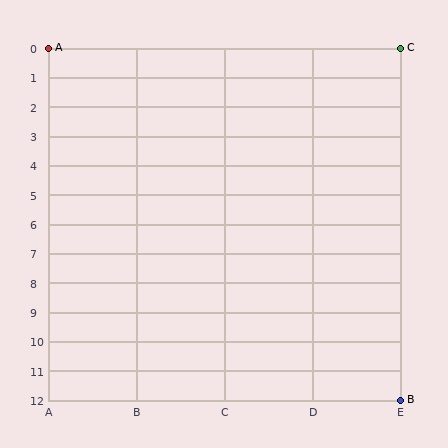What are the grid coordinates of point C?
Point C is at grid coordinates (E, 0).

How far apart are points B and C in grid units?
Points B and C are 12 rows apart.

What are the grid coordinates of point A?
Point A is at grid coordinates (A, 0).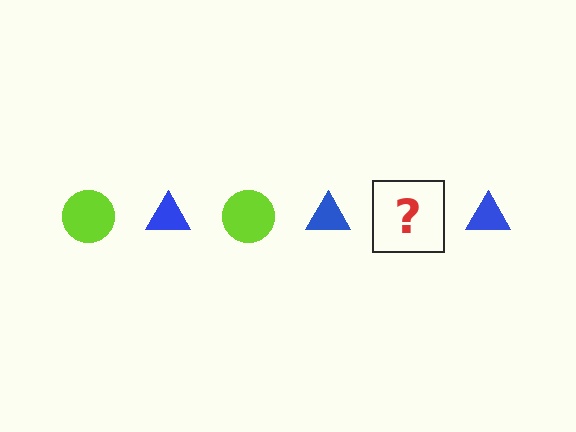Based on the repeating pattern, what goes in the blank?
The blank should be a lime circle.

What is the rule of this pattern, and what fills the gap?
The rule is that the pattern alternates between lime circle and blue triangle. The gap should be filled with a lime circle.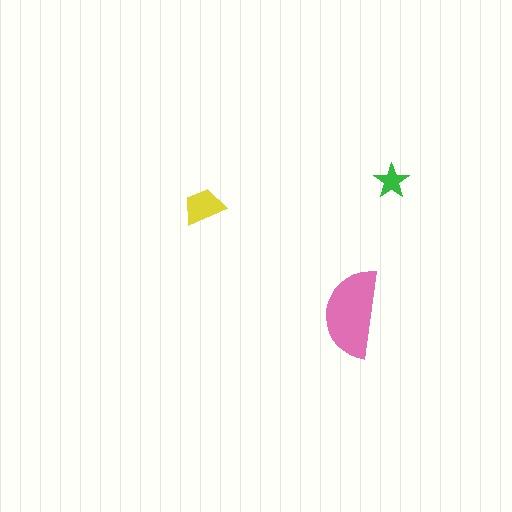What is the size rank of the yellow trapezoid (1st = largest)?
2nd.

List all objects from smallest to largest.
The green star, the yellow trapezoid, the pink semicircle.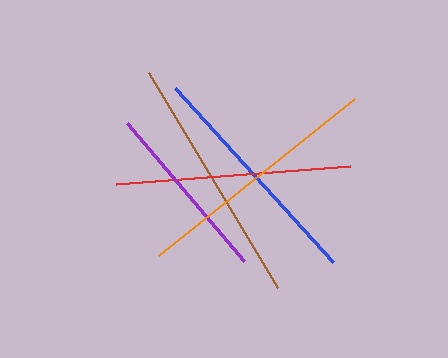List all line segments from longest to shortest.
From longest to shortest: orange, brown, red, blue, purple.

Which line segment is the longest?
The orange line is the longest at approximately 251 pixels.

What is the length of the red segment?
The red segment is approximately 235 pixels long.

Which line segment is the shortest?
The purple line is the shortest at approximately 181 pixels.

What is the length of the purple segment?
The purple segment is approximately 181 pixels long.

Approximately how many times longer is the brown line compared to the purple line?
The brown line is approximately 1.4 times the length of the purple line.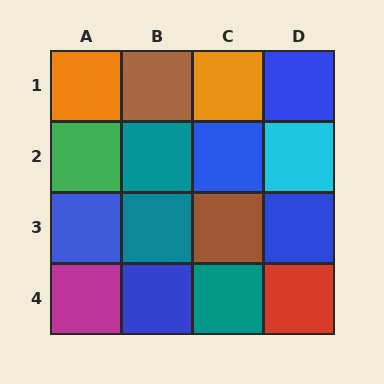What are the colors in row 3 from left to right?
Blue, teal, brown, blue.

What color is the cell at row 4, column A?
Magenta.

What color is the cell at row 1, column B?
Brown.